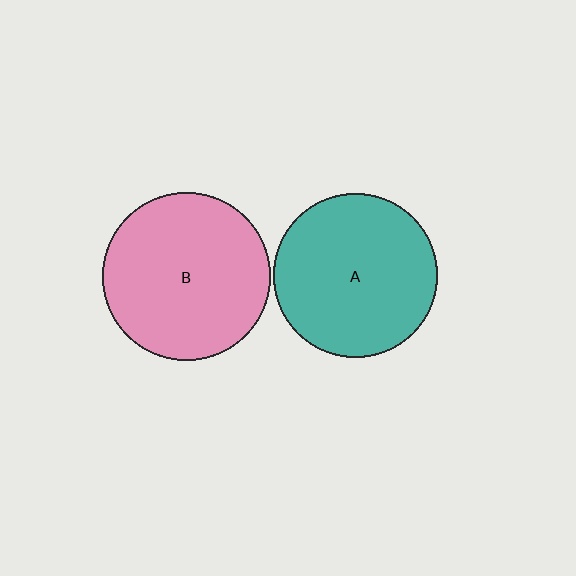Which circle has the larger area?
Circle B (pink).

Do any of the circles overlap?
No, none of the circles overlap.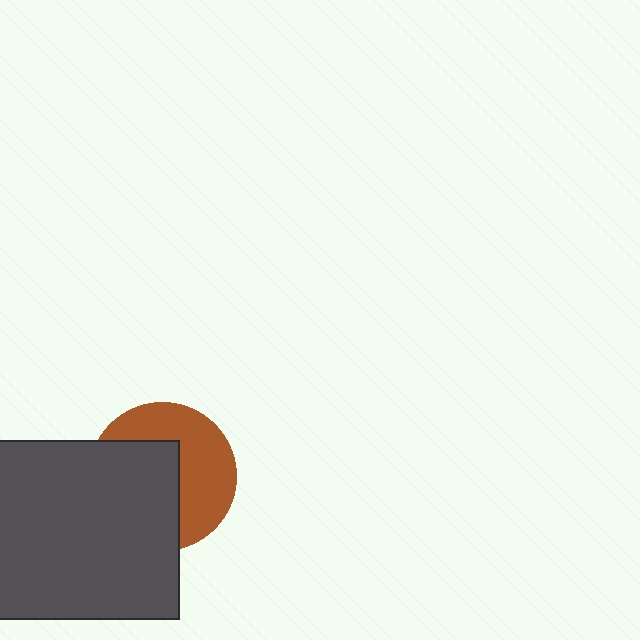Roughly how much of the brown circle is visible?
About half of it is visible (roughly 49%).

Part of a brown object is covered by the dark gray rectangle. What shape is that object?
It is a circle.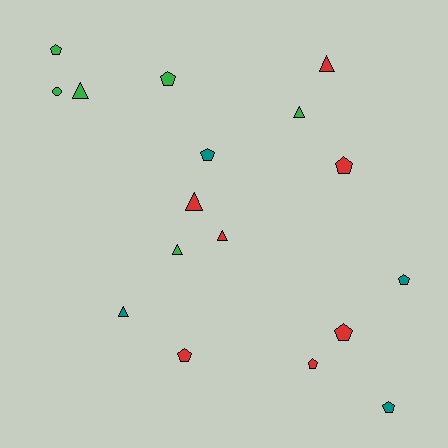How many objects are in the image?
There are 17 objects.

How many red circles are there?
There are no red circles.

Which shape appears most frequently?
Pentagon, with 9 objects.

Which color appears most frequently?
Red, with 7 objects.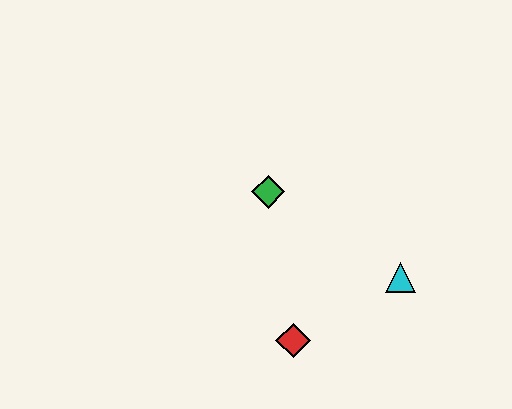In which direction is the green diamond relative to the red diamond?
The green diamond is above the red diamond.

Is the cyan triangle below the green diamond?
Yes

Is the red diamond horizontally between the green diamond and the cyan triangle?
Yes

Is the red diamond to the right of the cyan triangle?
No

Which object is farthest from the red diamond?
The green diamond is farthest from the red diamond.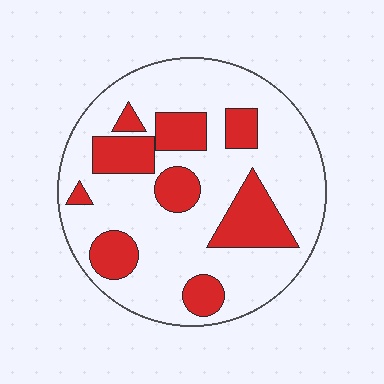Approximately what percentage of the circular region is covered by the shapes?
Approximately 25%.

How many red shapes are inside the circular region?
9.